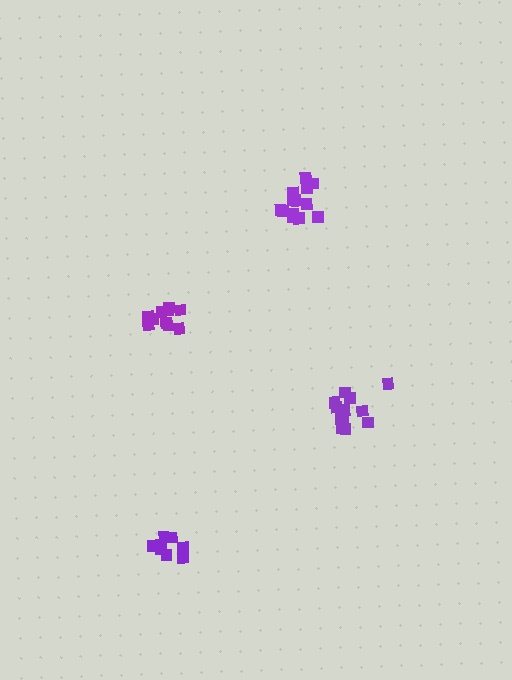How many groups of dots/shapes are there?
There are 4 groups.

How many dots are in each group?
Group 1: 7 dots, Group 2: 11 dots, Group 3: 13 dots, Group 4: 13 dots (44 total).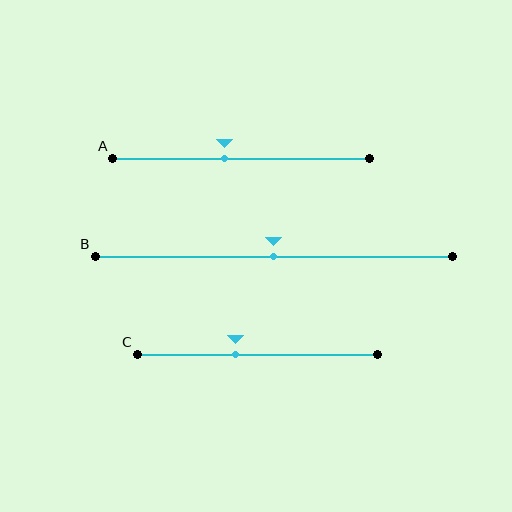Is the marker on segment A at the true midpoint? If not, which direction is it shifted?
No, the marker on segment A is shifted to the left by about 6% of the segment length.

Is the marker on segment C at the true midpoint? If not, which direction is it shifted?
No, the marker on segment C is shifted to the left by about 9% of the segment length.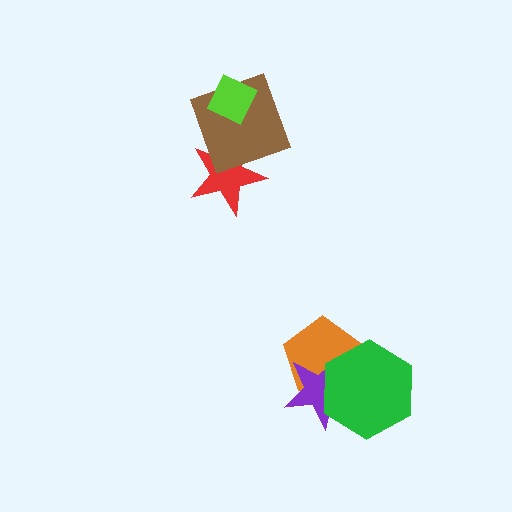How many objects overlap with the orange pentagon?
2 objects overlap with the orange pentagon.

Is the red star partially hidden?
Yes, it is partially covered by another shape.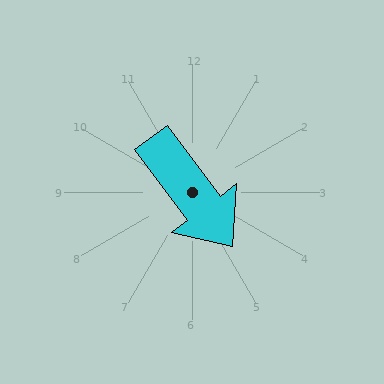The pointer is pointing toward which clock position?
Roughly 5 o'clock.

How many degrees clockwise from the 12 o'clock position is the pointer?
Approximately 143 degrees.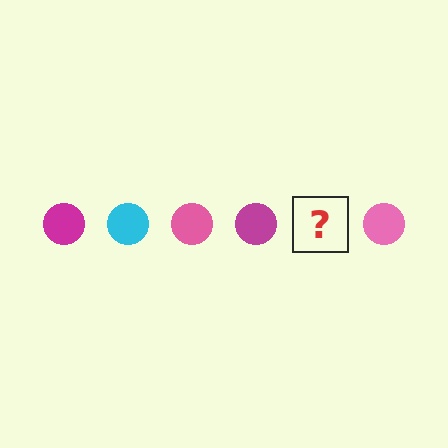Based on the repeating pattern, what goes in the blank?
The blank should be a cyan circle.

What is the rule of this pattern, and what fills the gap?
The rule is that the pattern cycles through magenta, cyan, pink circles. The gap should be filled with a cyan circle.